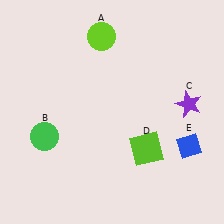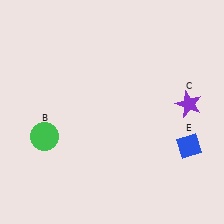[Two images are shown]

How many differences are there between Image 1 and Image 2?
There are 2 differences between the two images.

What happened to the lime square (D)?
The lime square (D) was removed in Image 2. It was in the bottom-right area of Image 1.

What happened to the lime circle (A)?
The lime circle (A) was removed in Image 2. It was in the top-left area of Image 1.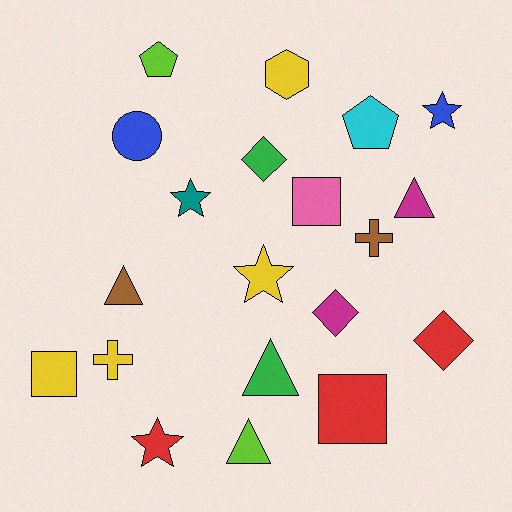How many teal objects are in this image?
There is 1 teal object.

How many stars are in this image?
There are 4 stars.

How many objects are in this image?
There are 20 objects.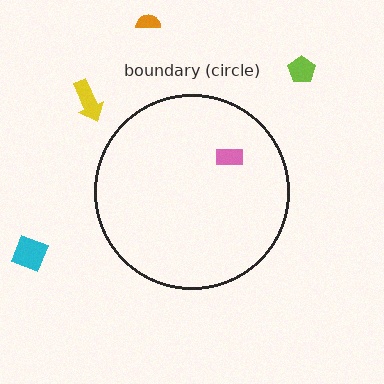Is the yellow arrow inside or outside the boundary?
Outside.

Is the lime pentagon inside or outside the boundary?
Outside.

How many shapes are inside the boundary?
1 inside, 4 outside.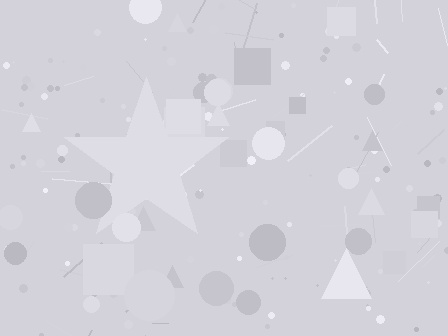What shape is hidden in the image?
A star is hidden in the image.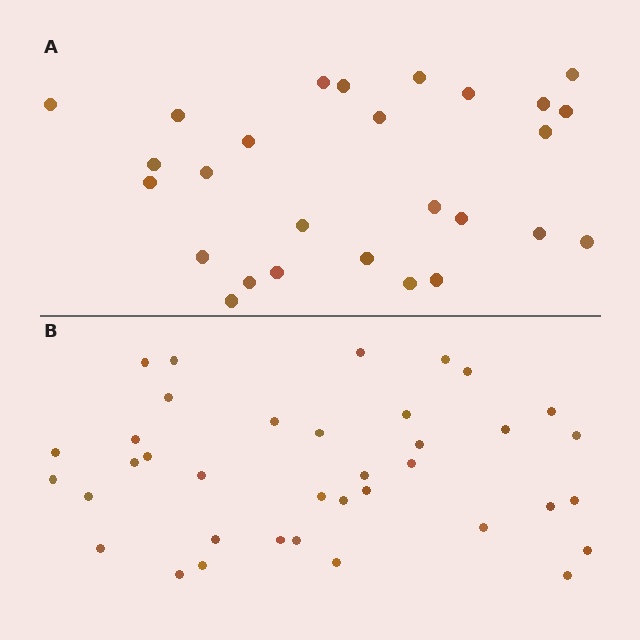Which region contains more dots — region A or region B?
Region B (the bottom region) has more dots.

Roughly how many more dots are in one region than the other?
Region B has roughly 10 or so more dots than region A.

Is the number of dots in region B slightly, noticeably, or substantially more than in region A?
Region B has noticeably more, but not dramatically so. The ratio is roughly 1.4 to 1.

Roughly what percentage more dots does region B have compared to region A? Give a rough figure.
About 35% more.